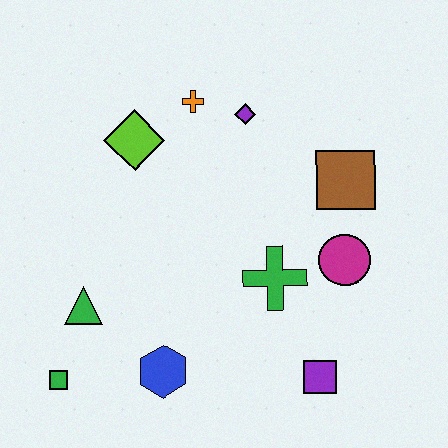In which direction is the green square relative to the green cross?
The green square is to the left of the green cross.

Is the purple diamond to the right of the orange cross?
Yes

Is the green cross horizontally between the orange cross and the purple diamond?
No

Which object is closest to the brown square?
The magenta circle is closest to the brown square.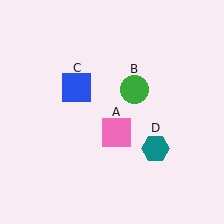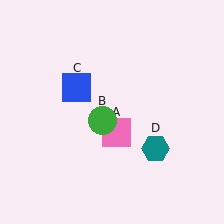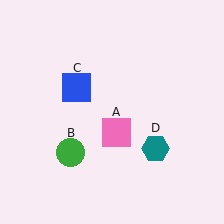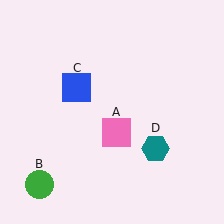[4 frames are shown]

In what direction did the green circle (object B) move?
The green circle (object B) moved down and to the left.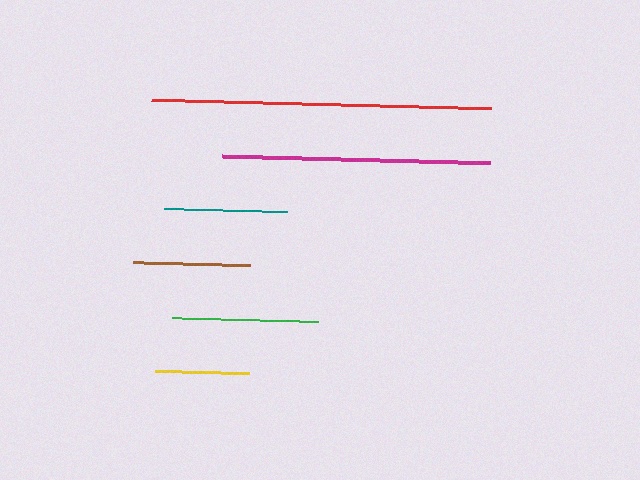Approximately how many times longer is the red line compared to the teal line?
The red line is approximately 2.7 times the length of the teal line.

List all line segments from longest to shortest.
From longest to shortest: red, magenta, green, teal, brown, yellow.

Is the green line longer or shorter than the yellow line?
The green line is longer than the yellow line.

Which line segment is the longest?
The red line is the longest at approximately 340 pixels.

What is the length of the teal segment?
The teal segment is approximately 124 pixels long.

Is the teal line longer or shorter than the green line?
The green line is longer than the teal line.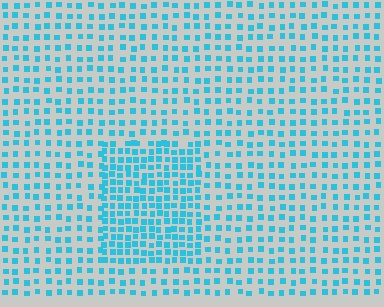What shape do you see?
I see a rectangle.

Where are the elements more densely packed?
The elements are more densely packed inside the rectangle boundary.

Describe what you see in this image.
The image contains small cyan elements arranged at two different densities. A rectangle-shaped region is visible where the elements are more densely packed than the surrounding area.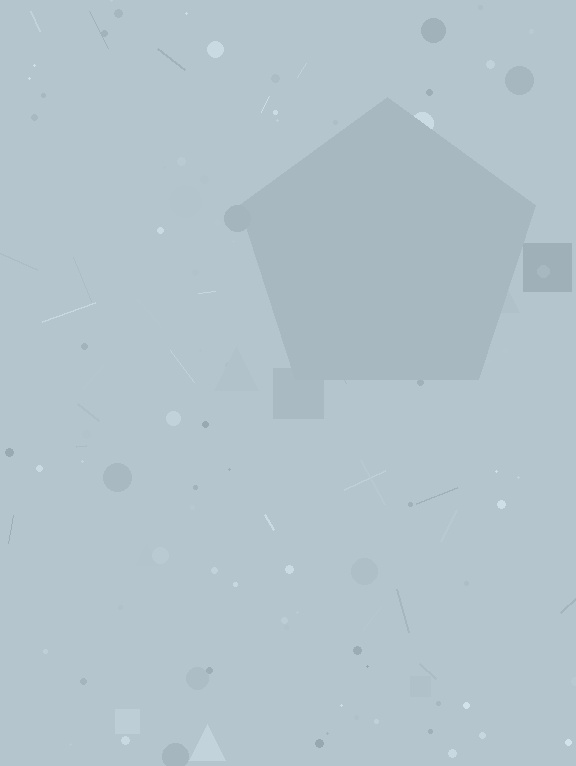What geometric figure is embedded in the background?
A pentagon is embedded in the background.